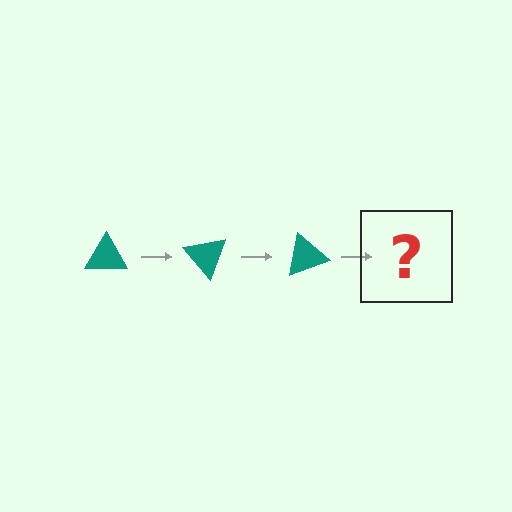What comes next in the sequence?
The next element should be a teal triangle rotated 150 degrees.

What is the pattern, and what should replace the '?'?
The pattern is that the triangle rotates 50 degrees each step. The '?' should be a teal triangle rotated 150 degrees.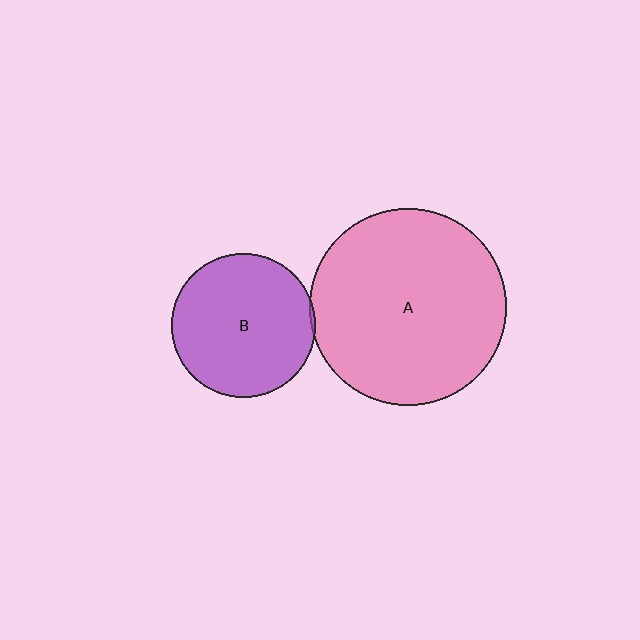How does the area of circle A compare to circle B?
Approximately 1.9 times.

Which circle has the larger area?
Circle A (pink).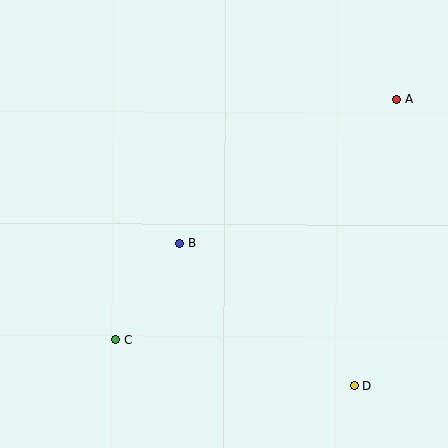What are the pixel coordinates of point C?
Point C is at (116, 340).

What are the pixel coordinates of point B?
Point B is at (180, 243).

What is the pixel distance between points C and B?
The distance between C and B is 116 pixels.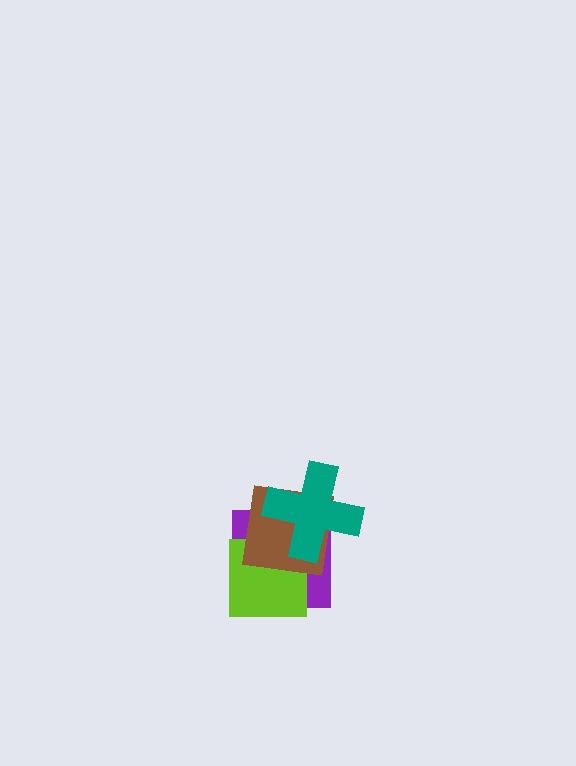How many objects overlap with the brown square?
3 objects overlap with the brown square.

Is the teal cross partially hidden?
No, no other shape covers it.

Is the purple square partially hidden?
Yes, it is partially covered by another shape.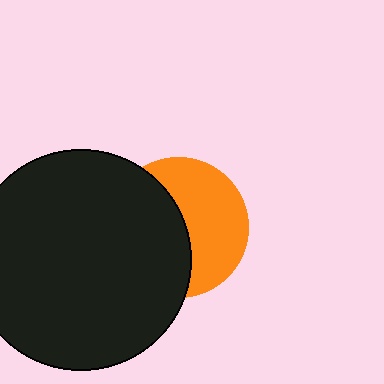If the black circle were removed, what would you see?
You would see the complete orange circle.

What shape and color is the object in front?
The object in front is a black circle.